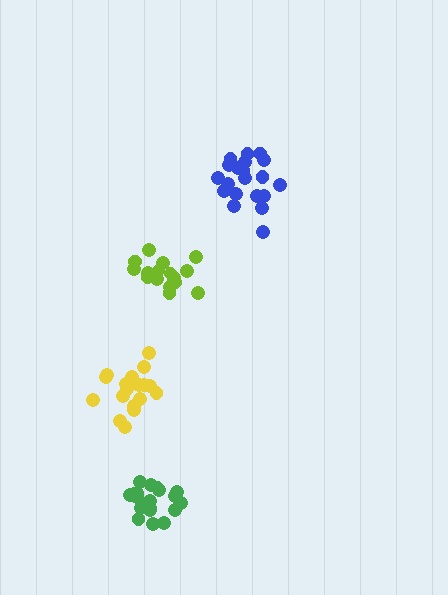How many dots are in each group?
Group 1: 19 dots, Group 2: 17 dots, Group 3: 21 dots, Group 4: 20 dots (77 total).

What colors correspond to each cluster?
The clusters are colored: yellow, lime, green, blue.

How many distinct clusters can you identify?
There are 4 distinct clusters.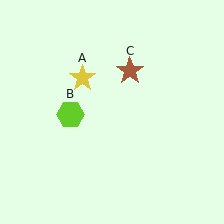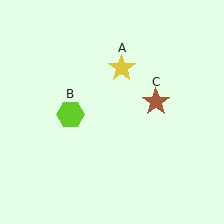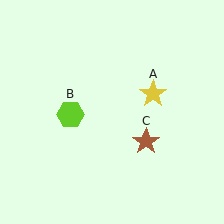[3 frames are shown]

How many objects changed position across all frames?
2 objects changed position: yellow star (object A), brown star (object C).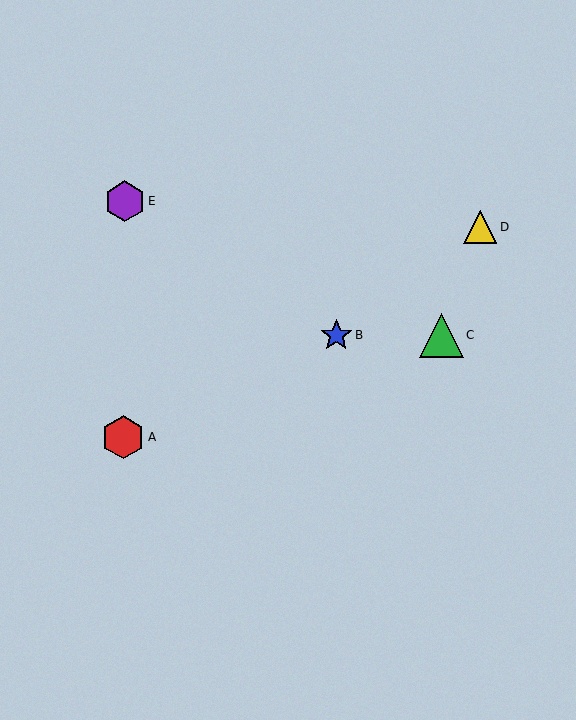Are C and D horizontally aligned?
No, C is at y≈335 and D is at y≈227.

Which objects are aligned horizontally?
Objects B, C are aligned horizontally.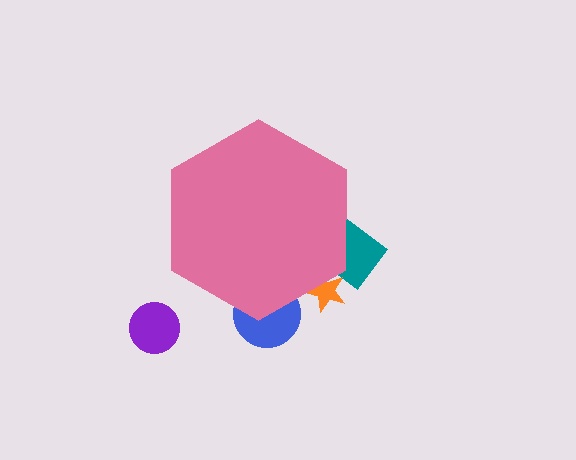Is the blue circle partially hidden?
Yes, the blue circle is partially hidden behind the pink hexagon.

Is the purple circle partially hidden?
No, the purple circle is fully visible.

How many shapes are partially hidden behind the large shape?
3 shapes are partially hidden.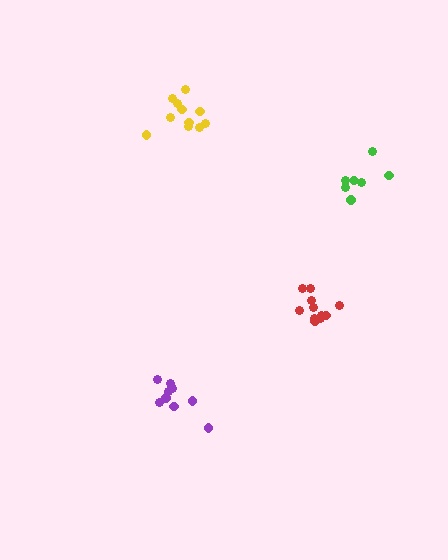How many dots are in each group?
Group 1: 7 dots, Group 2: 11 dots, Group 3: 9 dots, Group 4: 11 dots (38 total).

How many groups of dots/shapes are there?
There are 4 groups.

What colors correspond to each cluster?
The clusters are colored: green, red, purple, yellow.